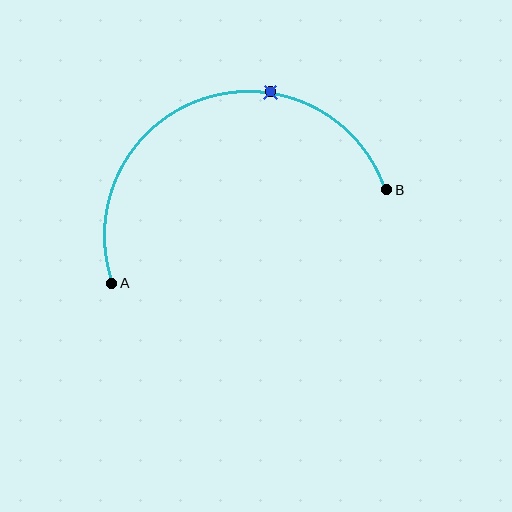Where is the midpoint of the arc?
The arc midpoint is the point on the curve farthest from the straight line joining A and B. It sits above that line.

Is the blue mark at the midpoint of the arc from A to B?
No. The blue mark lies on the arc but is closer to endpoint B. The arc midpoint would be at the point on the curve equidistant along the arc from both A and B.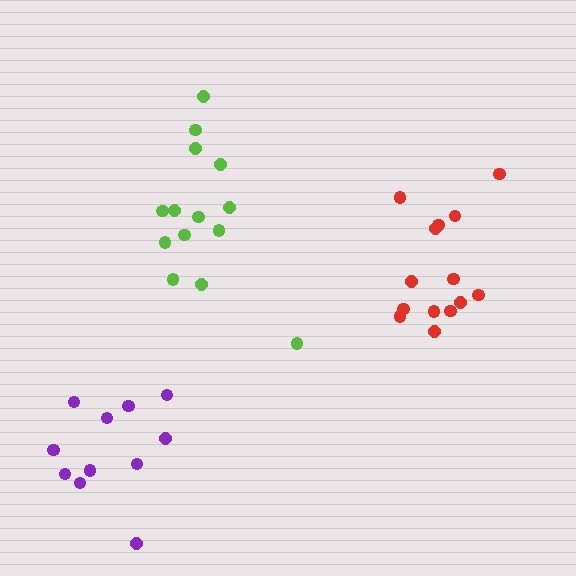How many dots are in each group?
Group 1: 11 dots, Group 2: 14 dots, Group 3: 14 dots (39 total).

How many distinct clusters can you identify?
There are 3 distinct clusters.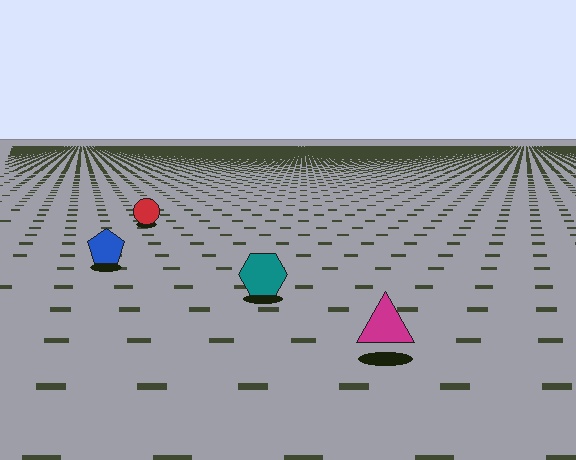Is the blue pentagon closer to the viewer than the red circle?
Yes. The blue pentagon is closer — you can tell from the texture gradient: the ground texture is coarser near it.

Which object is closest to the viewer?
The magenta triangle is closest. The texture marks near it are larger and more spread out.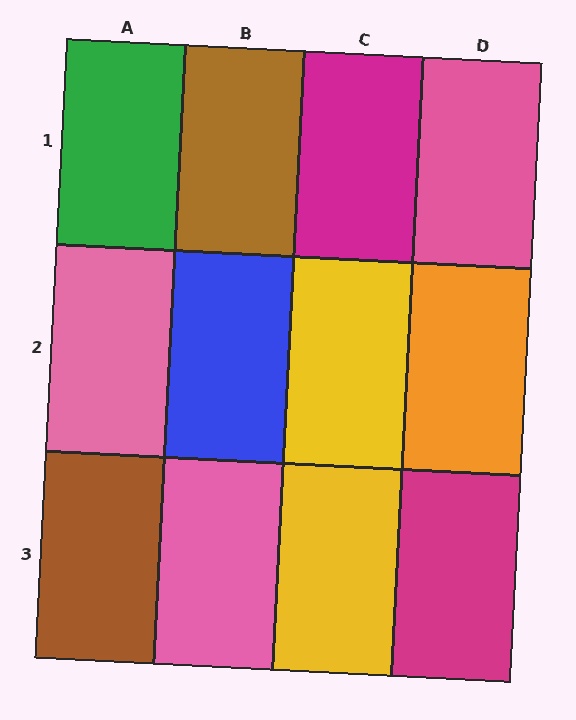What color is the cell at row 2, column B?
Blue.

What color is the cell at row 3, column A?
Brown.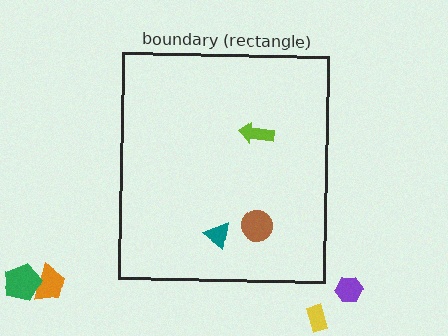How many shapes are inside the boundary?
3 inside, 4 outside.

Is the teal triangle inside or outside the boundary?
Inside.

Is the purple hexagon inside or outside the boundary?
Outside.